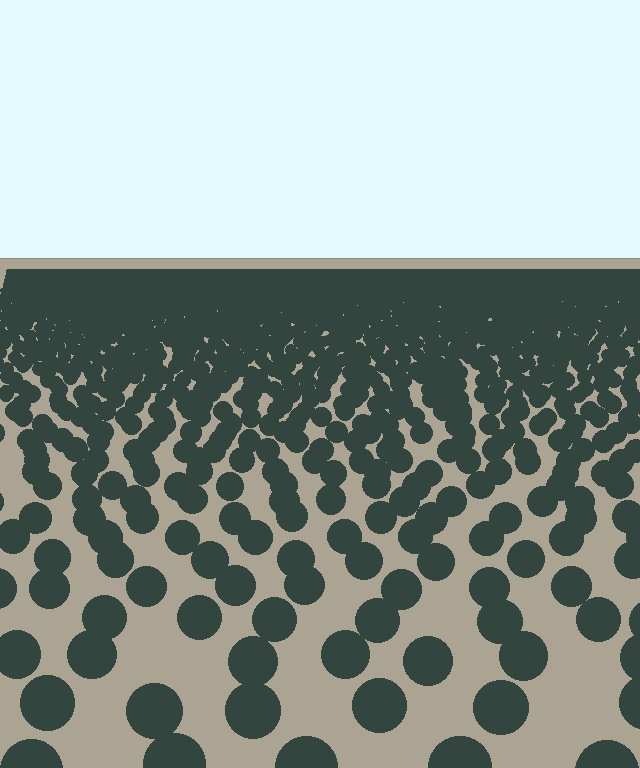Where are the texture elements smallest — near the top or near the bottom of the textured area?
Near the top.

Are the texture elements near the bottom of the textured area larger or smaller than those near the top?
Larger. Near the bottom, elements are closer to the viewer and appear at a bigger on-screen size.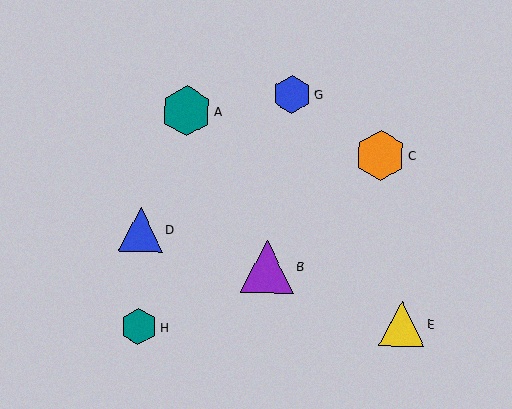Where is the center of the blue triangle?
The center of the blue triangle is at (141, 229).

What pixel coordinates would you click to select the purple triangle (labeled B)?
Click at (267, 267) to select the purple triangle B.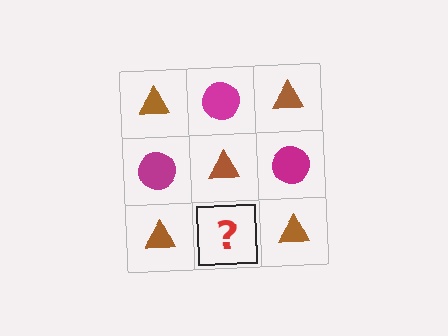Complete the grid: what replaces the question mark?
The question mark should be replaced with a magenta circle.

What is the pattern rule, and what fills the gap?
The rule is that it alternates brown triangle and magenta circle in a checkerboard pattern. The gap should be filled with a magenta circle.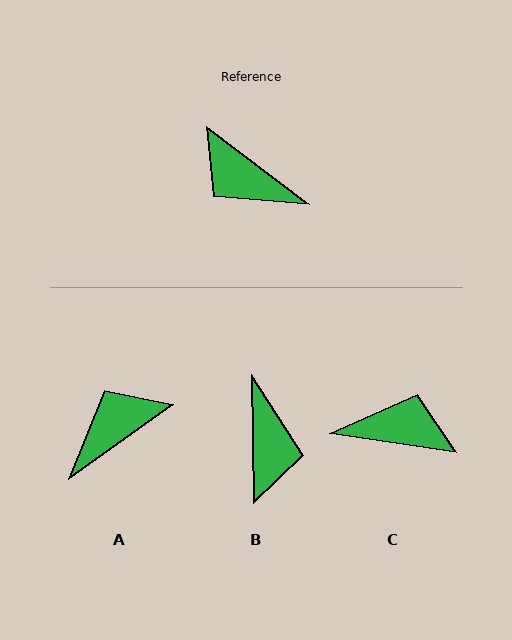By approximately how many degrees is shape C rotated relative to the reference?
Approximately 151 degrees clockwise.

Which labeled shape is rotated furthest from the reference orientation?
C, about 151 degrees away.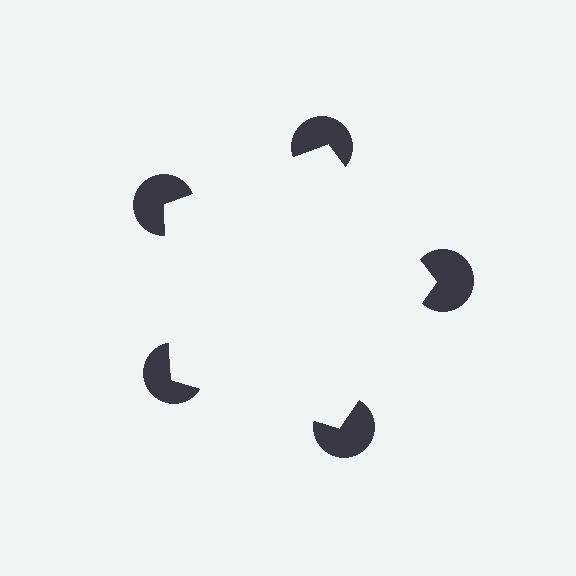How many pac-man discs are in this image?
There are 5 — one at each vertex of the illusory pentagon.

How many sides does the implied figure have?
5 sides.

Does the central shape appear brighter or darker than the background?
It typically appears slightly brighter than the background, even though no actual brightness change is drawn.